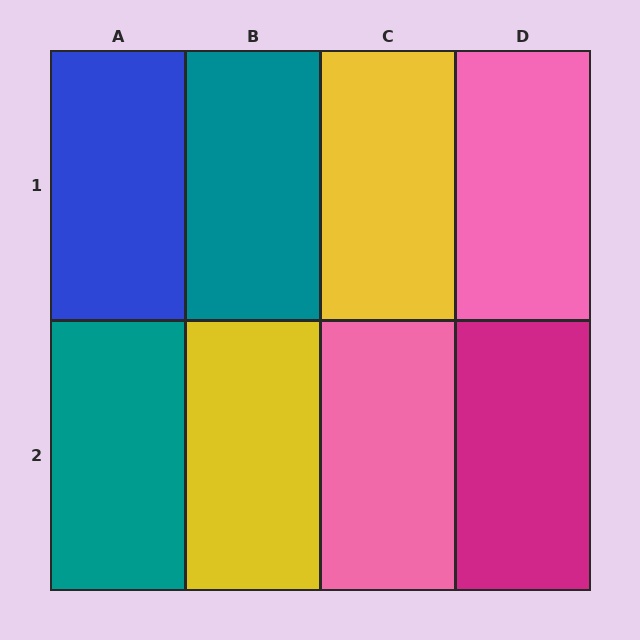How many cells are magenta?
1 cell is magenta.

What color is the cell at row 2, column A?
Teal.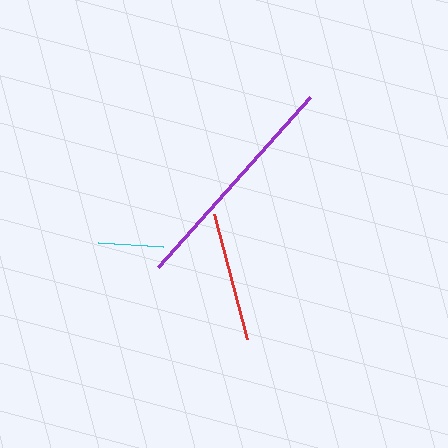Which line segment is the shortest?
The cyan line is the shortest at approximately 65 pixels.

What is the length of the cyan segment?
The cyan segment is approximately 65 pixels long.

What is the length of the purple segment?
The purple segment is approximately 228 pixels long.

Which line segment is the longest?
The purple line is the longest at approximately 228 pixels.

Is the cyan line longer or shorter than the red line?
The red line is longer than the cyan line.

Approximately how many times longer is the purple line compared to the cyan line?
The purple line is approximately 3.5 times the length of the cyan line.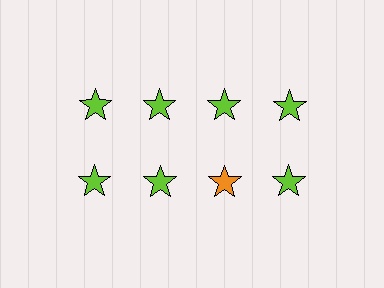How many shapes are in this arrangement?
There are 8 shapes arranged in a grid pattern.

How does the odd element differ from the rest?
It has a different color: orange instead of lime.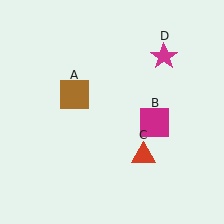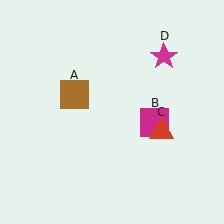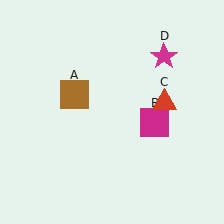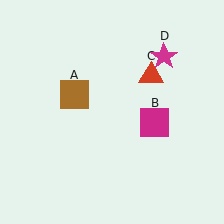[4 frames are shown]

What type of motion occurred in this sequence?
The red triangle (object C) rotated counterclockwise around the center of the scene.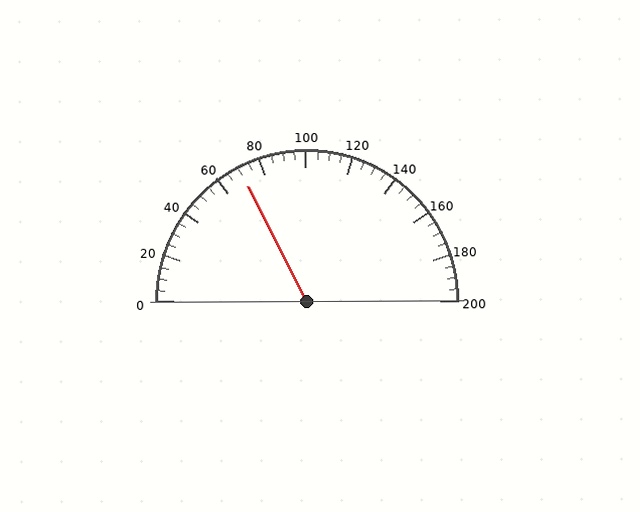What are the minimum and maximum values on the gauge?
The gauge ranges from 0 to 200.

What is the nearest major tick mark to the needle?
The nearest major tick mark is 80.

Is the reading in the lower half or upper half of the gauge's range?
The reading is in the lower half of the range (0 to 200).